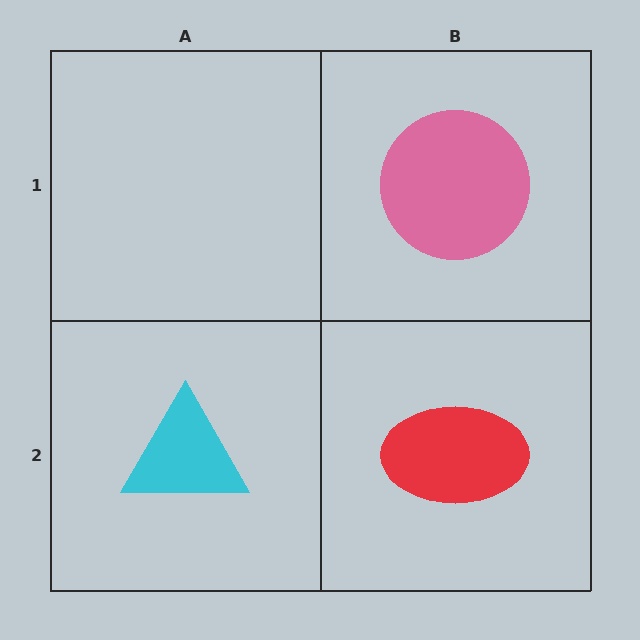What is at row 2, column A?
A cyan triangle.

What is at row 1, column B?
A pink circle.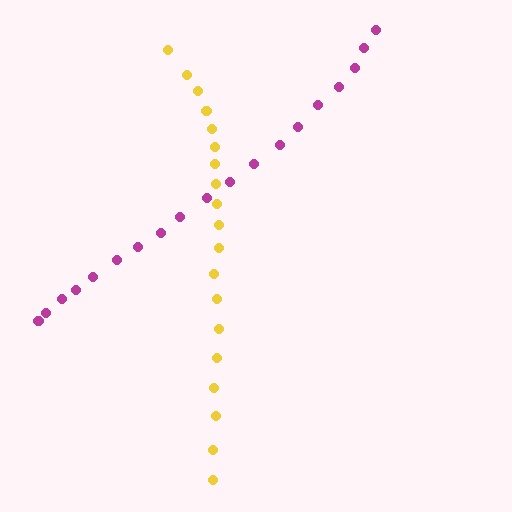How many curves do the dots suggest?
There are 2 distinct paths.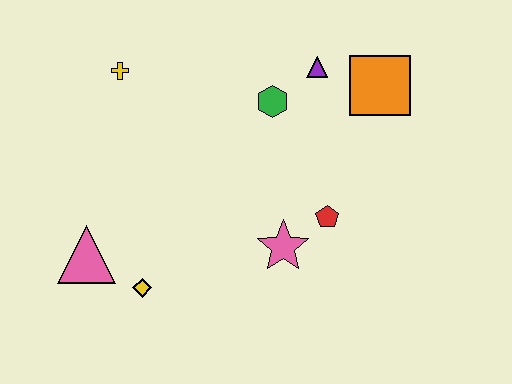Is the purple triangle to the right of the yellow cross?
Yes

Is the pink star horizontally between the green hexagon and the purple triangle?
Yes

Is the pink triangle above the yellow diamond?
Yes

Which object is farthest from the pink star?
The yellow cross is farthest from the pink star.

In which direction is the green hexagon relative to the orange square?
The green hexagon is to the left of the orange square.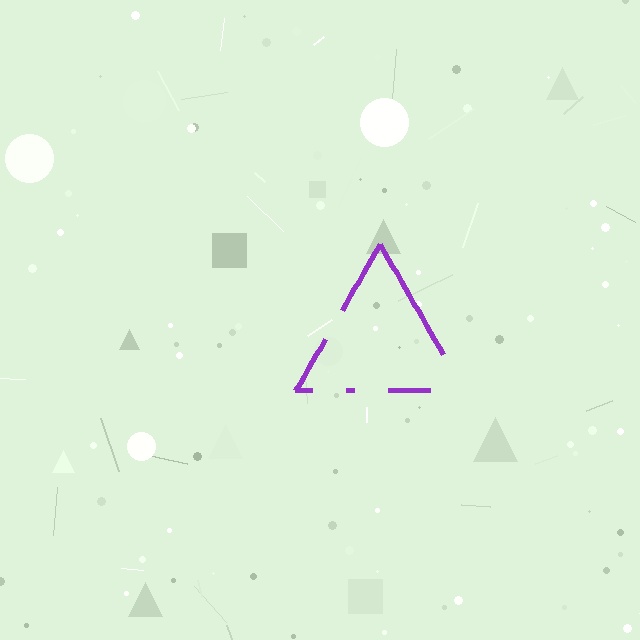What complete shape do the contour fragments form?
The contour fragments form a triangle.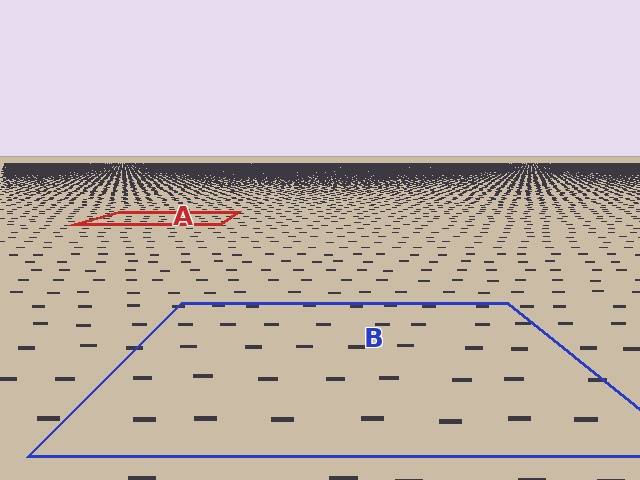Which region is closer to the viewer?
Region B is closer. The texture elements there are larger and more spread out.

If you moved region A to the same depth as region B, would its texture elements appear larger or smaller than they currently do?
They would appear larger. At a closer depth, the same texture elements are projected at a bigger on-screen size.